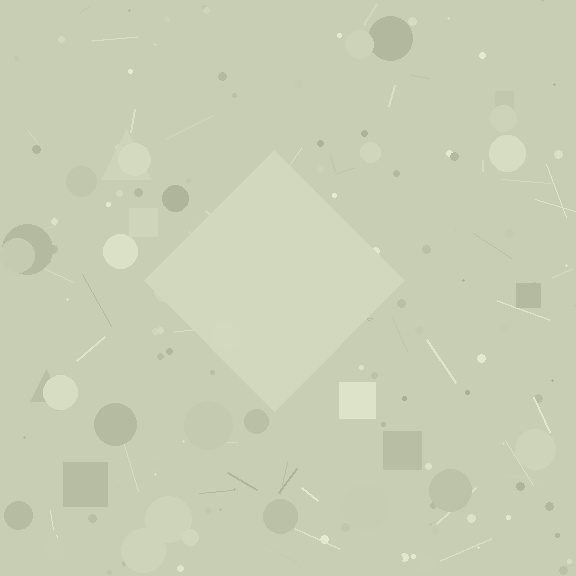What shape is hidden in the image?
A diamond is hidden in the image.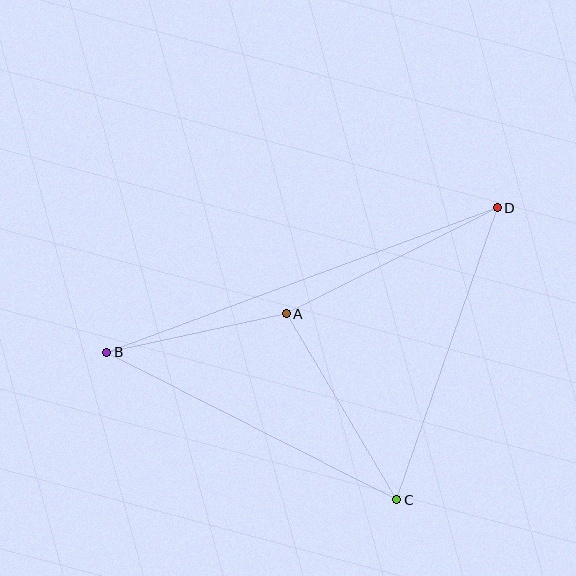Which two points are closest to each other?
Points A and B are closest to each other.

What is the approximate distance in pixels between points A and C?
The distance between A and C is approximately 217 pixels.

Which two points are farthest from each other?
Points B and D are farthest from each other.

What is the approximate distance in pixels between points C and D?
The distance between C and D is approximately 309 pixels.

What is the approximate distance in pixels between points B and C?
The distance between B and C is approximately 326 pixels.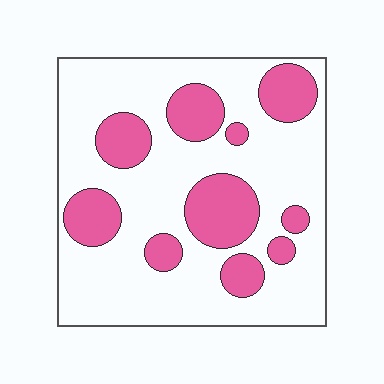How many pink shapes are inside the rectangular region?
10.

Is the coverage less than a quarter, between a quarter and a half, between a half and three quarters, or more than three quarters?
Between a quarter and a half.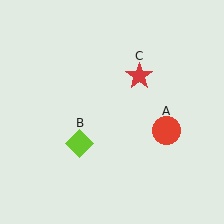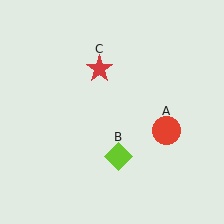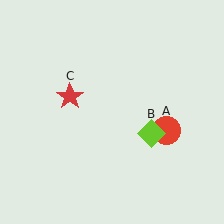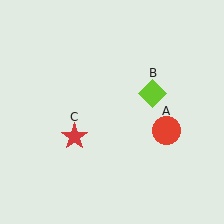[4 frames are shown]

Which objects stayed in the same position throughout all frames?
Red circle (object A) remained stationary.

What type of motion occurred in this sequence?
The lime diamond (object B), red star (object C) rotated counterclockwise around the center of the scene.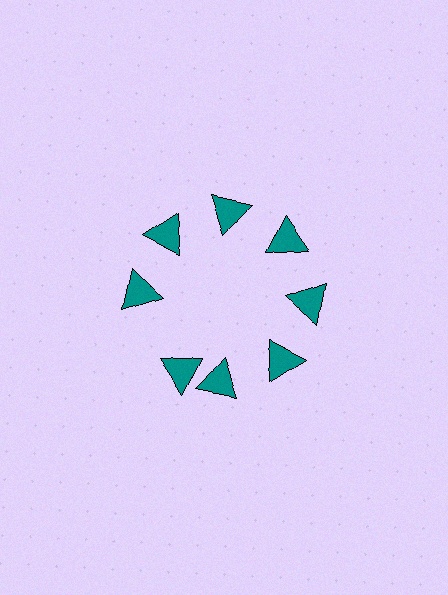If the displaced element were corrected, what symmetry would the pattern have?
It would have 8-fold rotational symmetry — the pattern would map onto itself every 45 degrees.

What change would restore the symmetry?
The symmetry would be restored by rotating it back into even spacing with its neighbors so that all 8 triangles sit at equal angles and equal distance from the center.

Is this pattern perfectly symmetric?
No. The 8 teal triangles are arranged in a ring, but one element near the 8 o'clock position is rotated out of alignment along the ring, breaking the 8-fold rotational symmetry.